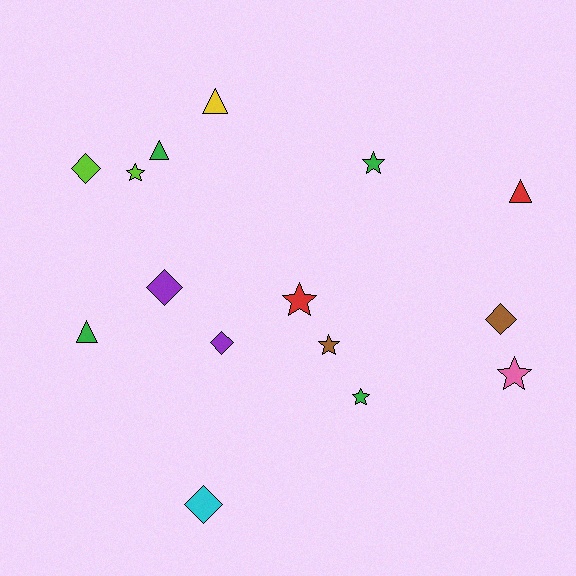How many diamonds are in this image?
There are 5 diamonds.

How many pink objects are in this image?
There is 1 pink object.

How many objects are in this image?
There are 15 objects.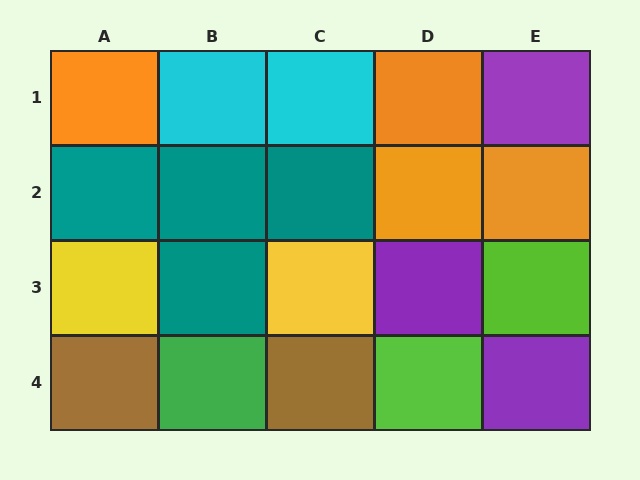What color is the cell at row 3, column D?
Purple.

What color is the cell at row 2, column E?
Orange.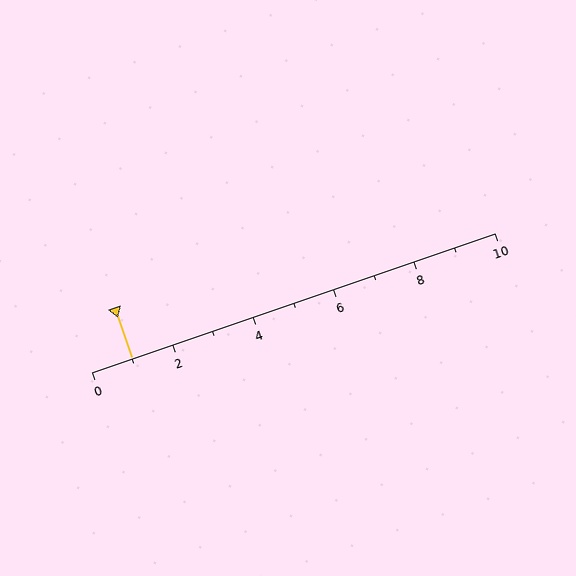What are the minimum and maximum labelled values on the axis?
The axis runs from 0 to 10.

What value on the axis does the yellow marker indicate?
The marker indicates approximately 1.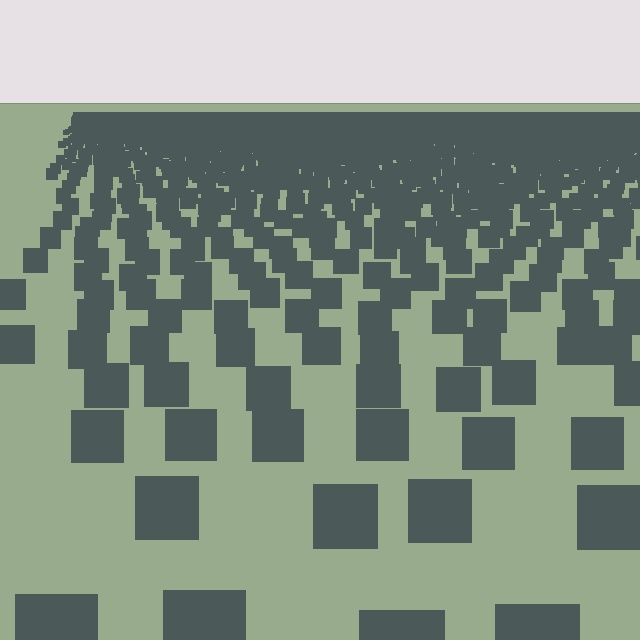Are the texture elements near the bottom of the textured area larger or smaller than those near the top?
Larger. Near the bottom, elements are closer to the viewer and appear at a bigger on-screen size.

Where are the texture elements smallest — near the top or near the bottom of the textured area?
Near the top.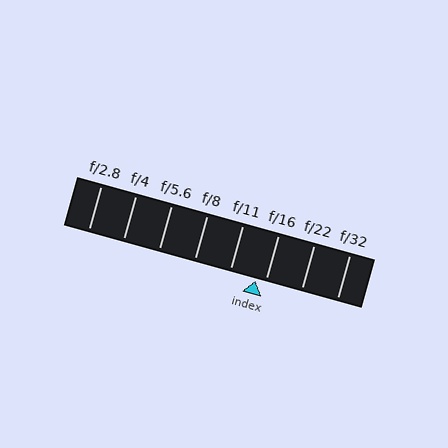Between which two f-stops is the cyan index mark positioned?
The index mark is between f/11 and f/16.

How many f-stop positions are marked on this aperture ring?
There are 8 f-stop positions marked.